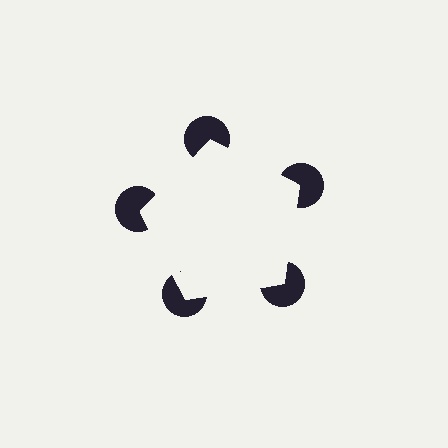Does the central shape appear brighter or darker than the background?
It typically appears slightly brighter than the background, even though no actual brightness change is drawn.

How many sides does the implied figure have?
5 sides.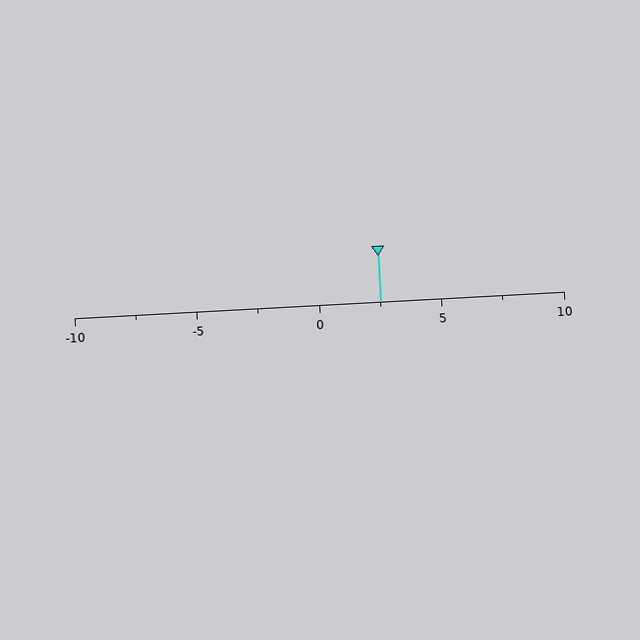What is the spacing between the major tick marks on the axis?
The major ticks are spaced 5 apart.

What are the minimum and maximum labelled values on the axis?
The axis runs from -10 to 10.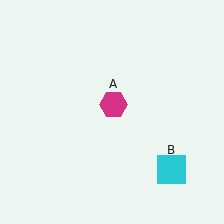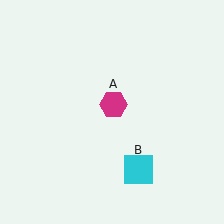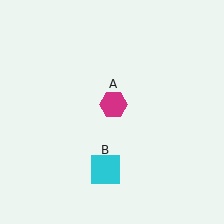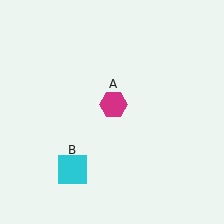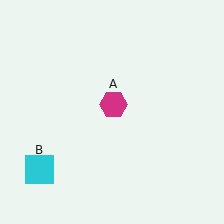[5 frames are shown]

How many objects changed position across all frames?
1 object changed position: cyan square (object B).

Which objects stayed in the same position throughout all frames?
Magenta hexagon (object A) remained stationary.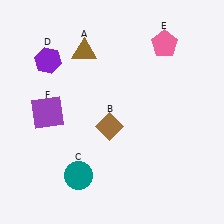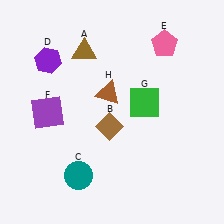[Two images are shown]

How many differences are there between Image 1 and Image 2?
There are 2 differences between the two images.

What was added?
A green square (G), a brown triangle (H) were added in Image 2.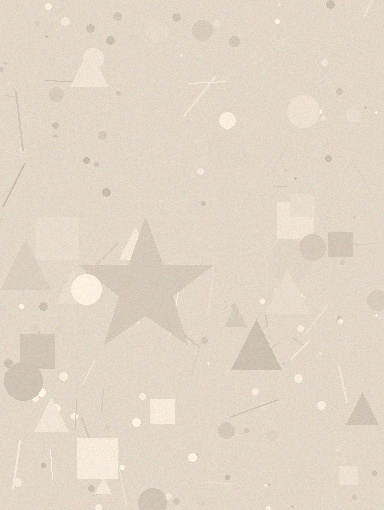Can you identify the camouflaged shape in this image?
The camouflaged shape is a star.